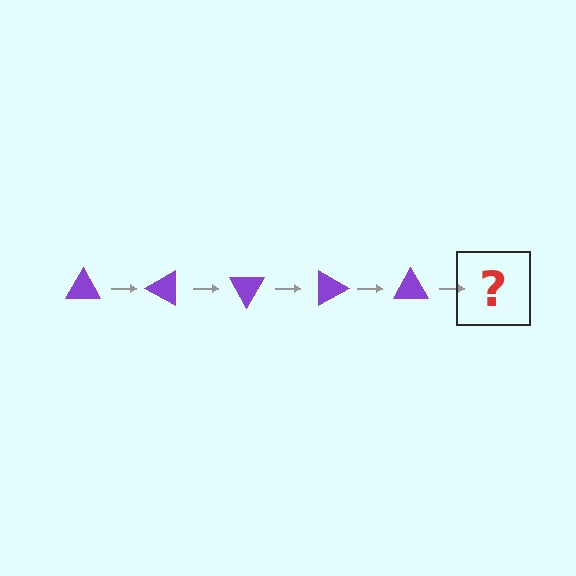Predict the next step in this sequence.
The next step is a purple triangle rotated 150 degrees.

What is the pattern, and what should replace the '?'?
The pattern is that the triangle rotates 30 degrees each step. The '?' should be a purple triangle rotated 150 degrees.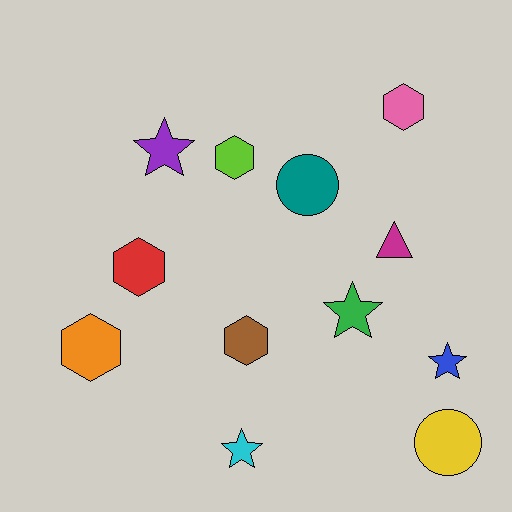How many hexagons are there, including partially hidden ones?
There are 5 hexagons.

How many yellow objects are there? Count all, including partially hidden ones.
There is 1 yellow object.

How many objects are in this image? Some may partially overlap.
There are 12 objects.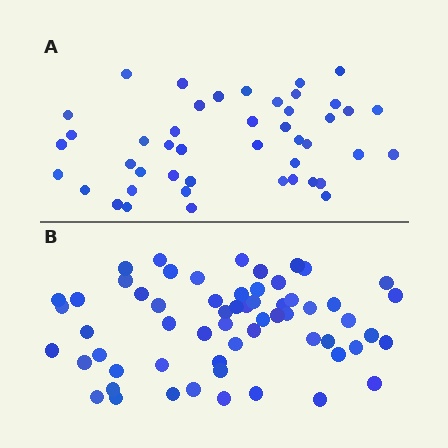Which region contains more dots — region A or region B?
Region B (the bottom region) has more dots.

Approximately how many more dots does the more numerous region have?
Region B has approximately 15 more dots than region A.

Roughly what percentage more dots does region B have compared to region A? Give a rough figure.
About 35% more.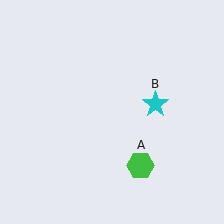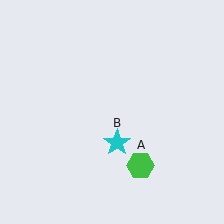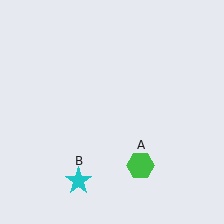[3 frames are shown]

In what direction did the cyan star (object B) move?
The cyan star (object B) moved down and to the left.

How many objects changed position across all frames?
1 object changed position: cyan star (object B).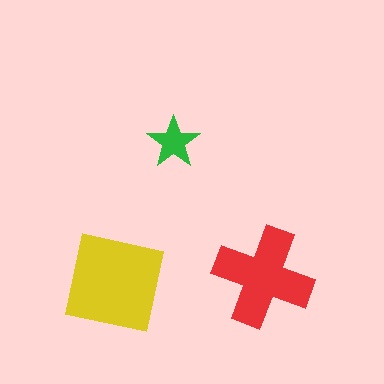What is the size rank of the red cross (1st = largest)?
2nd.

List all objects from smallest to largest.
The green star, the red cross, the yellow square.